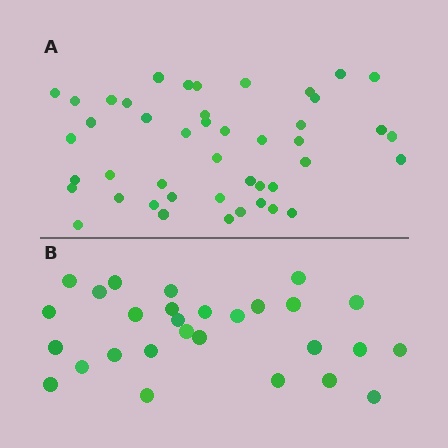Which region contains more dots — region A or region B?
Region A (the top region) has more dots.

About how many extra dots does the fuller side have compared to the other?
Region A has approximately 15 more dots than region B.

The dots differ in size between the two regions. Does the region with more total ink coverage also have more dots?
No. Region B has more total ink coverage because its dots are larger, but region A actually contains more individual dots. Total area can be misleading — the number of items is what matters here.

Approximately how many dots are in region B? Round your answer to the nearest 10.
About 30 dots. (The exact count is 28, which rounds to 30.)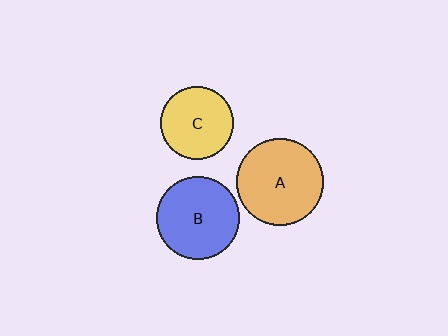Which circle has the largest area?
Circle A (orange).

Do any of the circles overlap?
No, none of the circles overlap.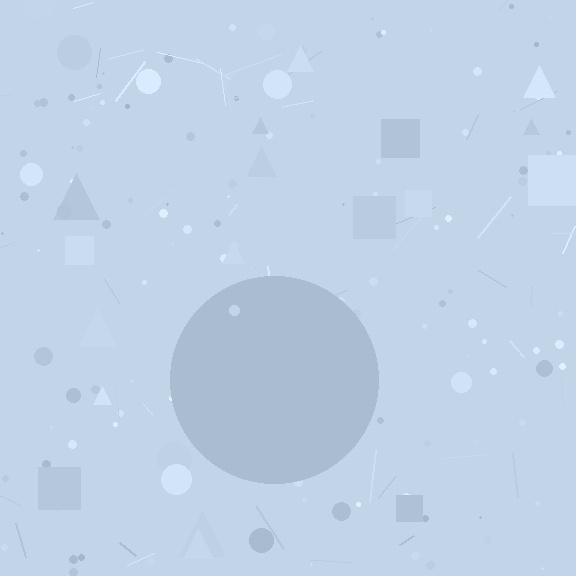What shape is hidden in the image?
A circle is hidden in the image.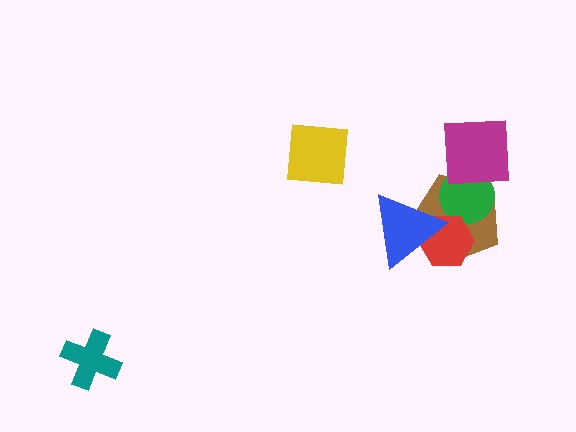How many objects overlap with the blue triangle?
2 objects overlap with the blue triangle.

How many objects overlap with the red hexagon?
3 objects overlap with the red hexagon.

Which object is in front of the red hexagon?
The blue triangle is in front of the red hexagon.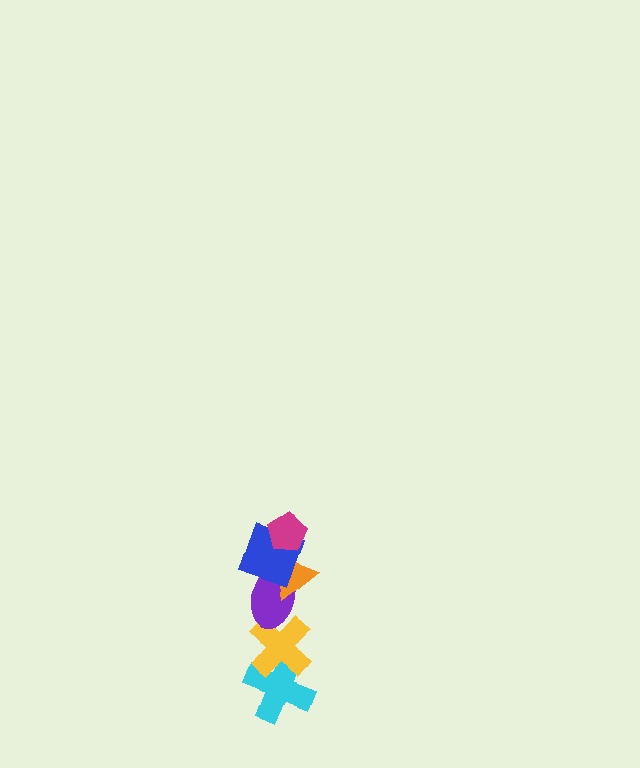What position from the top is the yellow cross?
The yellow cross is 5th from the top.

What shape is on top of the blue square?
The magenta pentagon is on top of the blue square.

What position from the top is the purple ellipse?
The purple ellipse is 4th from the top.